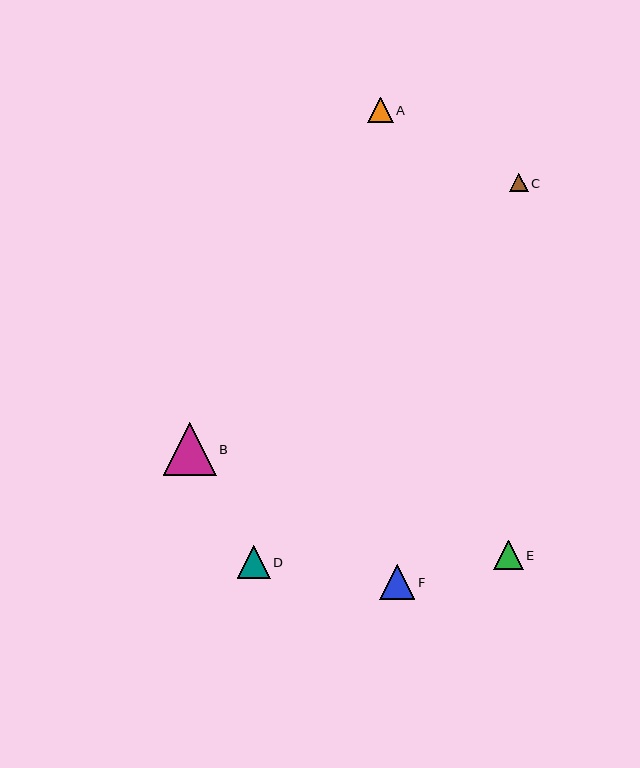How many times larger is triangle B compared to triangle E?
Triangle B is approximately 1.8 times the size of triangle E.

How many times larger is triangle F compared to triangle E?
Triangle F is approximately 1.2 times the size of triangle E.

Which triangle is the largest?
Triangle B is the largest with a size of approximately 53 pixels.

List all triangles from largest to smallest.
From largest to smallest: B, F, D, E, A, C.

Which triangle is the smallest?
Triangle C is the smallest with a size of approximately 18 pixels.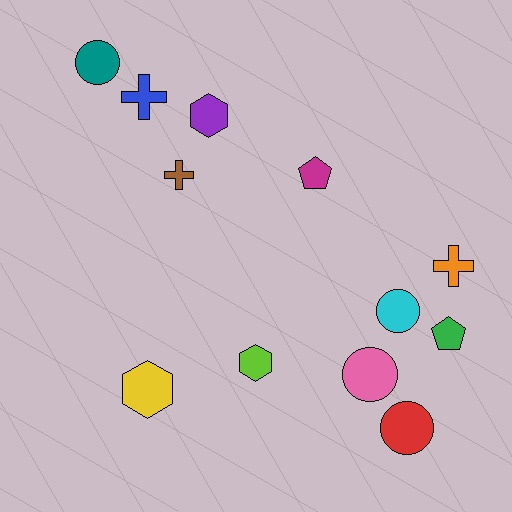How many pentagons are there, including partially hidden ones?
There are 2 pentagons.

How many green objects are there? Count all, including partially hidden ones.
There is 1 green object.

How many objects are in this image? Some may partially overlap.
There are 12 objects.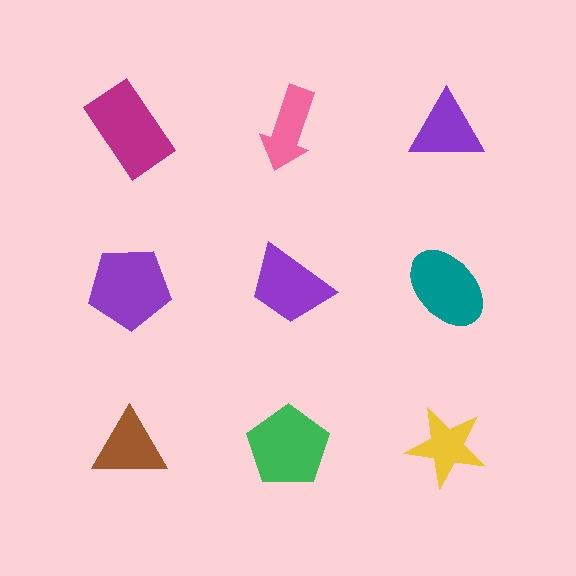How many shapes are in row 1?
3 shapes.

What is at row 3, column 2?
A green pentagon.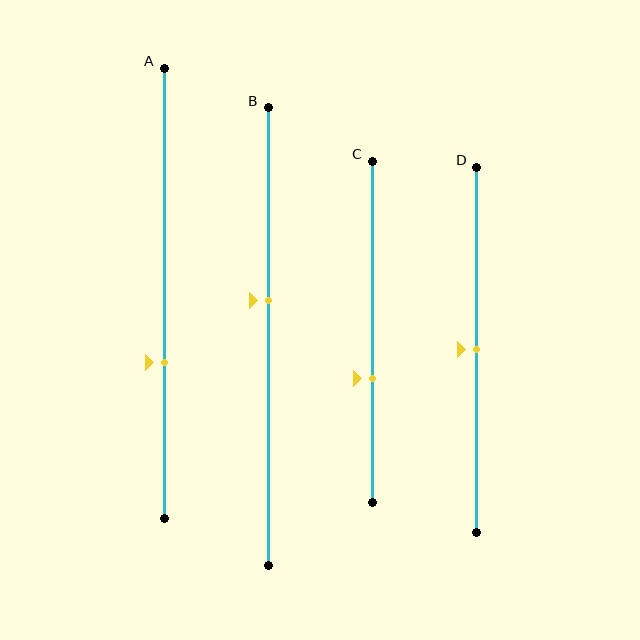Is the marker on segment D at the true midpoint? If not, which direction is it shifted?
Yes, the marker on segment D is at the true midpoint.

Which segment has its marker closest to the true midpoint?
Segment D has its marker closest to the true midpoint.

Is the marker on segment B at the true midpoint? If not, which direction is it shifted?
No, the marker on segment B is shifted upward by about 8% of the segment length.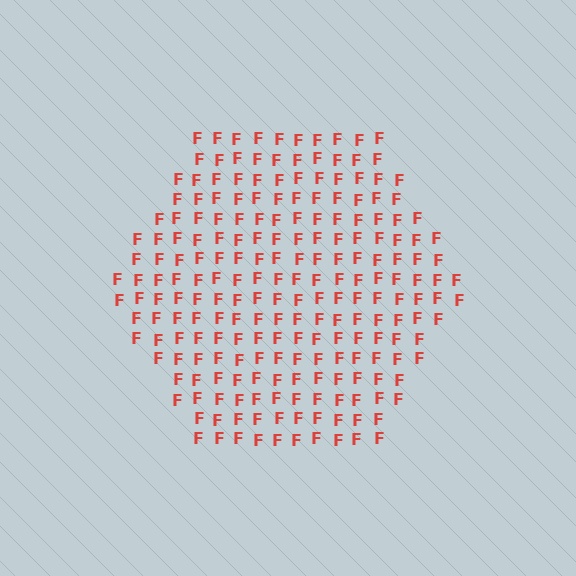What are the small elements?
The small elements are letter F's.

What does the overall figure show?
The overall figure shows a hexagon.